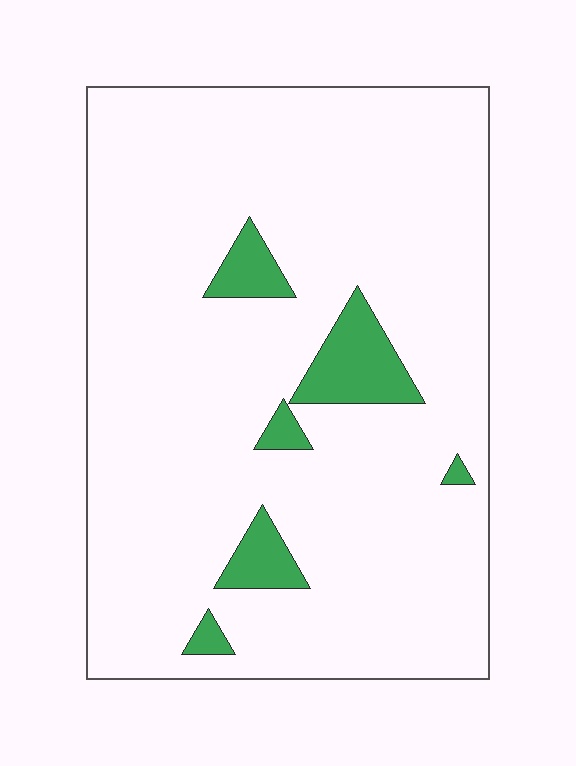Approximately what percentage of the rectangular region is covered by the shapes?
Approximately 10%.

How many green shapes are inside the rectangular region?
6.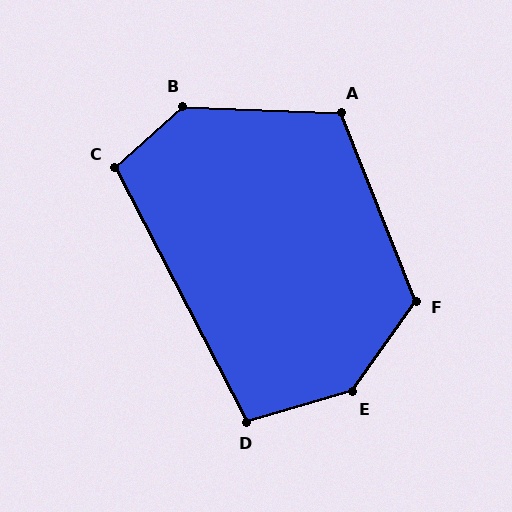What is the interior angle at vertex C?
Approximately 105 degrees (obtuse).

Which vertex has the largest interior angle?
E, at approximately 141 degrees.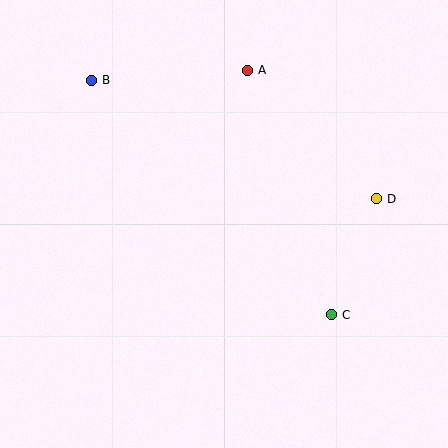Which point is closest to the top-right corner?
Point D is closest to the top-right corner.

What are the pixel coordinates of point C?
Point C is at (332, 315).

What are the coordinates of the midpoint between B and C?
The midpoint between B and C is at (212, 198).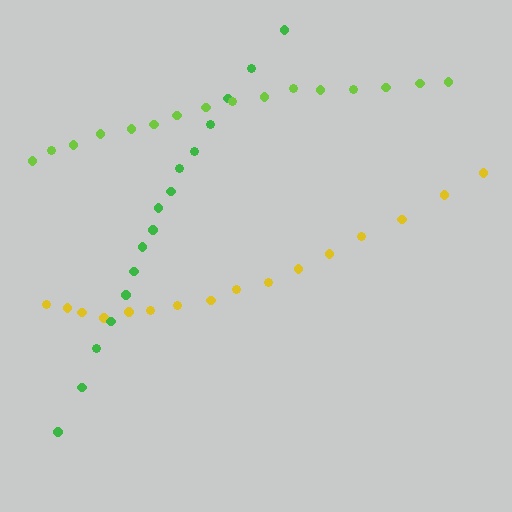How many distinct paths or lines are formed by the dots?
There are 3 distinct paths.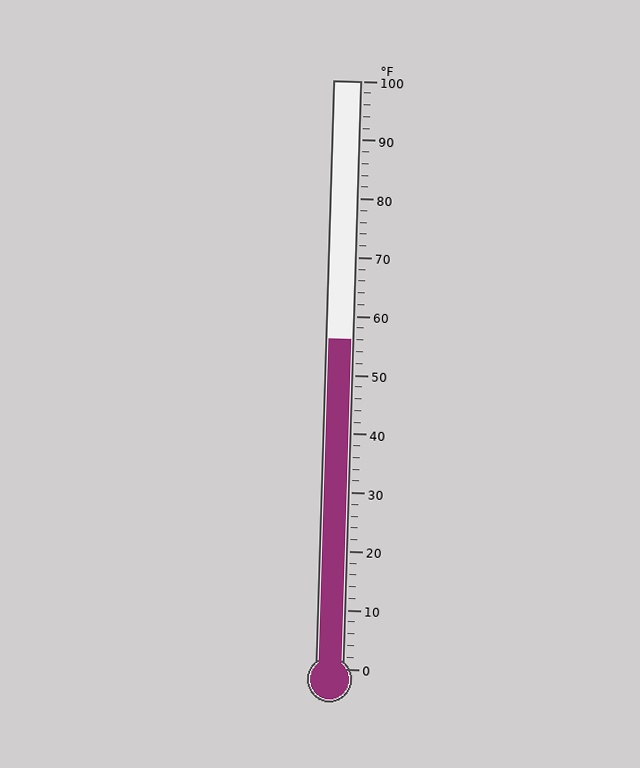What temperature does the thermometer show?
The thermometer shows approximately 56°F.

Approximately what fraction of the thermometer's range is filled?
The thermometer is filled to approximately 55% of its range.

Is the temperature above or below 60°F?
The temperature is below 60°F.